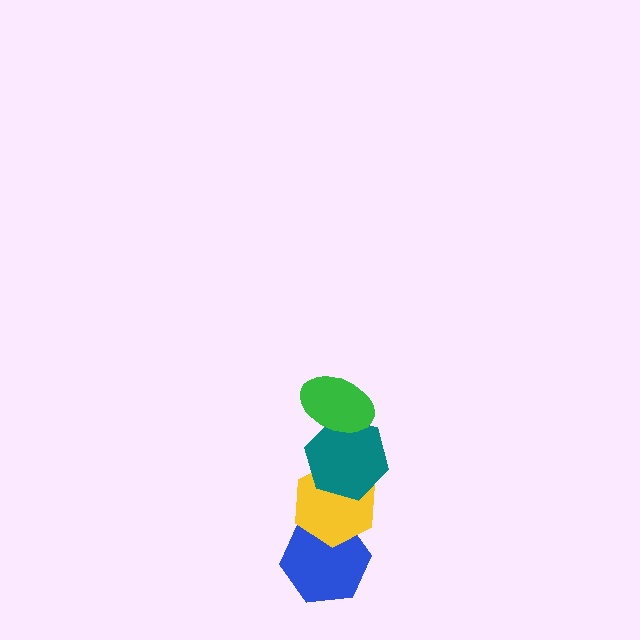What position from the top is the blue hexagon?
The blue hexagon is 4th from the top.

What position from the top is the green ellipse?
The green ellipse is 1st from the top.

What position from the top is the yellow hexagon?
The yellow hexagon is 3rd from the top.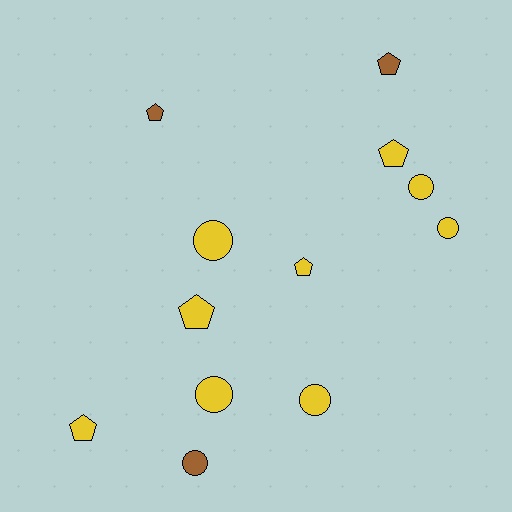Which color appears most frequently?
Yellow, with 9 objects.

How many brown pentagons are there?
There are 2 brown pentagons.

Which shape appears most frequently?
Pentagon, with 6 objects.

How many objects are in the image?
There are 12 objects.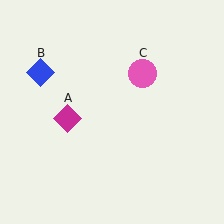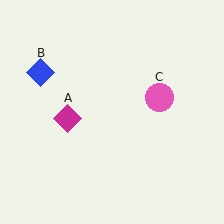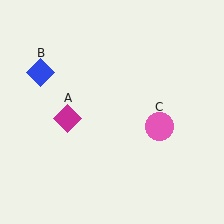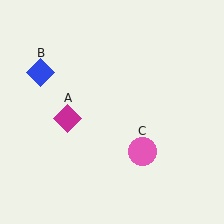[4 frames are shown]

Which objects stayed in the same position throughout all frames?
Magenta diamond (object A) and blue diamond (object B) remained stationary.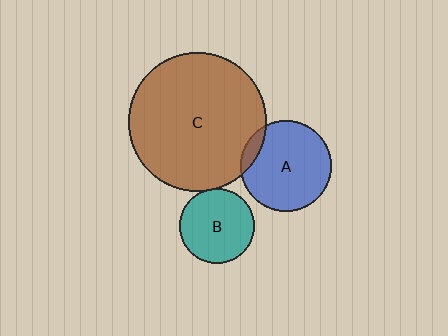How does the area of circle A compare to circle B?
Approximately 1.5 times.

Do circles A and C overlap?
Yes.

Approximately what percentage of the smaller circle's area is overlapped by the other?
Approximately 10%.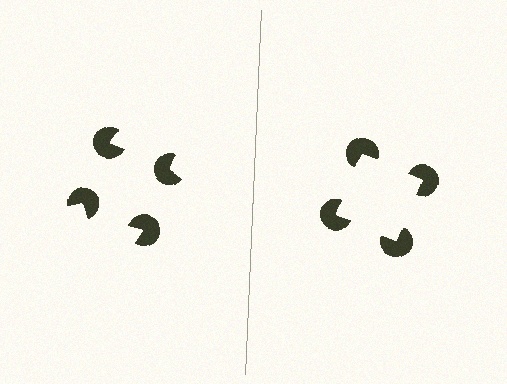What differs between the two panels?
The pac-man discs are positioned identically on both sides; only the wedge orientations differ. On the right they align to a square; on the left they are misaligned.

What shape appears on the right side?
An illusory square.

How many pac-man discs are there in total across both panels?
8 — 4 on each side.